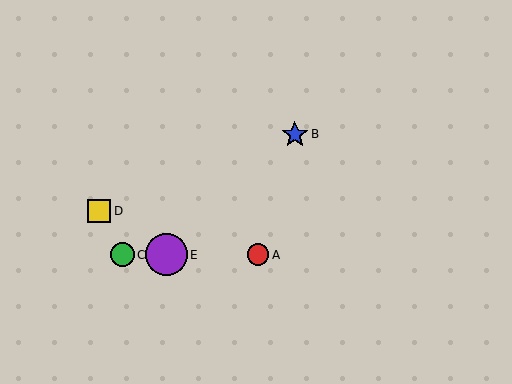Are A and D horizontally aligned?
No, A is at y≈255 and D is at y≈211.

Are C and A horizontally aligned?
Yes, both are at y≈255.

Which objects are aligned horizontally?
Objects A, C, E are aligned horizontally.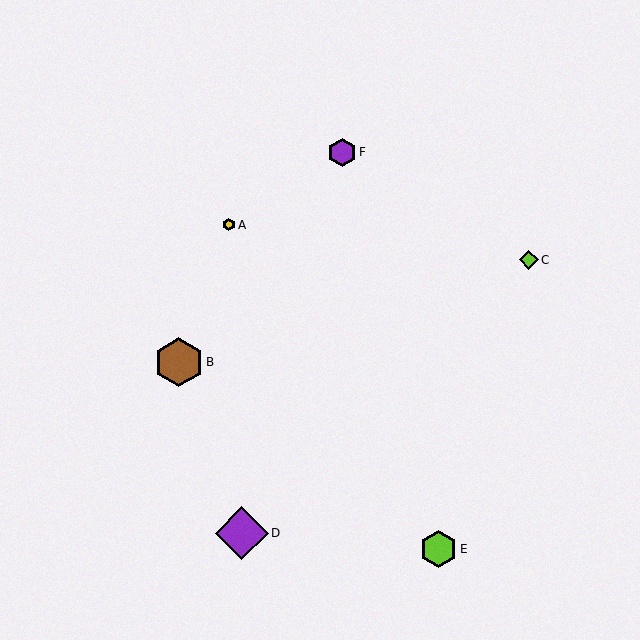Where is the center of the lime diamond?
The center of the lime diamond is at (529, 260).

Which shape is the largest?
The purple diamond (labeled D) is the largest.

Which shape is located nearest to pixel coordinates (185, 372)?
The brown hexagon (labeled B) at (179, 362) is nearest to that location.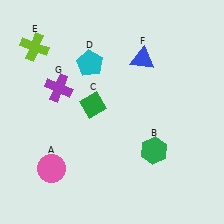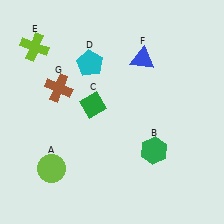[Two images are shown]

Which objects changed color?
A changed from pink to lime. G changed from purple to brown.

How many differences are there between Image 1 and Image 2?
There are 2 differences between the two images.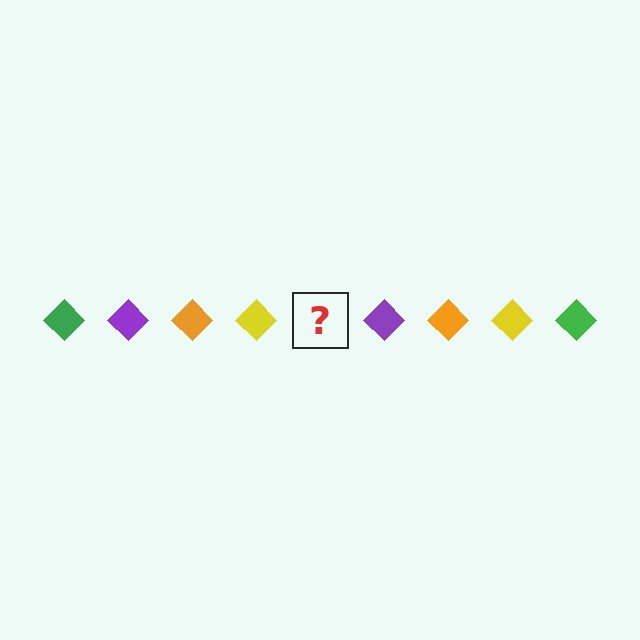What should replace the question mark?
The question mark should be replaced with a green diamond.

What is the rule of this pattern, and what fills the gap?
The rule is that the pattern cycles through green, purple, orange, yellow diamonds. The gap should be filled with a green diamond.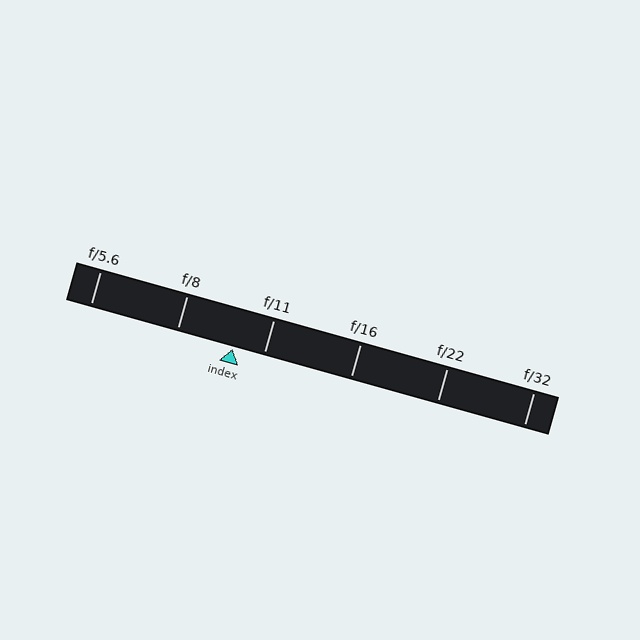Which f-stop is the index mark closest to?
The index mark is closest to f/11.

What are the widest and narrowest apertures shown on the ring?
The widest aperture shown is f/5.6 and the narrowest is f/32.